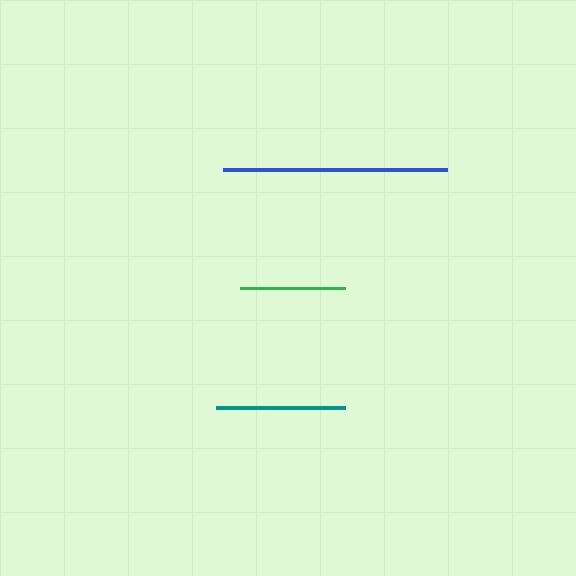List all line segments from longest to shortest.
From longest to shortest: blue, teal, green.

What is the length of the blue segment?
The blue segment is approximately 223 pixels long.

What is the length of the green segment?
The green segment is approximately 105 pixels long.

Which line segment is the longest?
The blue line is the longest at approximately 223 pixels.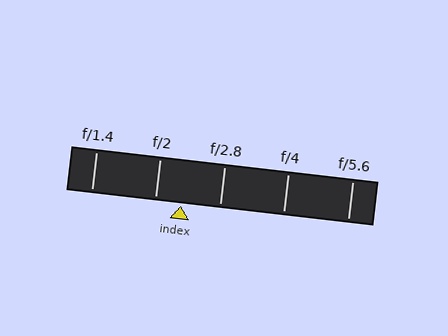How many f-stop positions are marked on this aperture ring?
There are 5 f-stop positions marked.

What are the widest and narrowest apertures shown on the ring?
The widest aperture shown is f/1.4 and the narrowest is f/5.6.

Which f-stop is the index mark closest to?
The index mark is closest to f/2.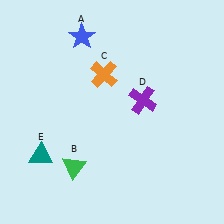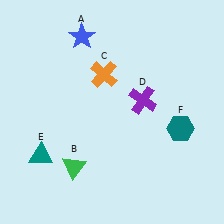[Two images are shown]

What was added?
A teal hexagon (F) was added in Image 2.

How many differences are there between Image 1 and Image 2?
There is 1 difference between the two images.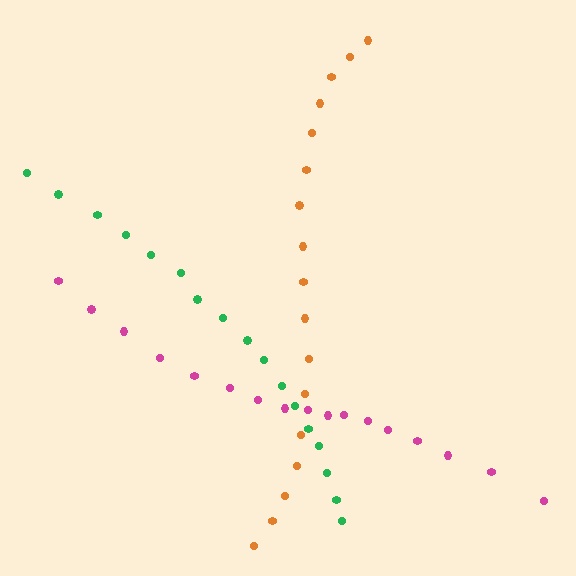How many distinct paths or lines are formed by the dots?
There are 3 distinct paths.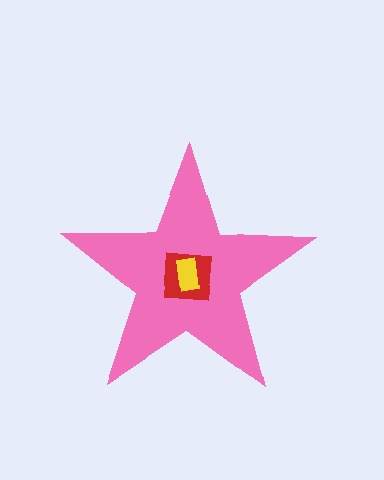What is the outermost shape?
The pink star.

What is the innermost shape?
The yellow rectangle.